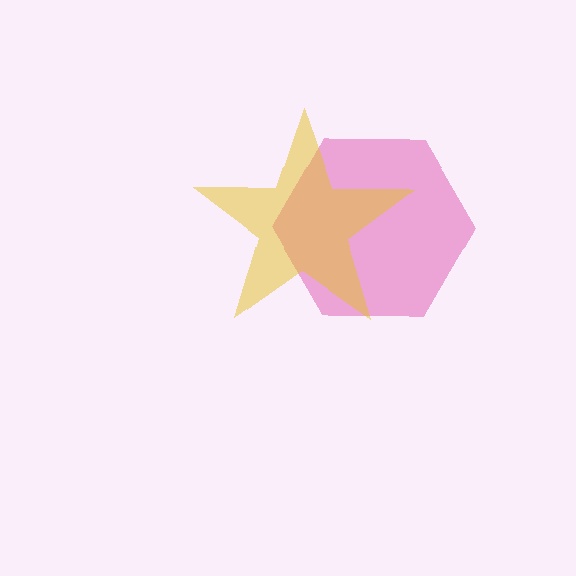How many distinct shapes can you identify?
There are 2 distinct shapes: a pink hexagon, a yellow star.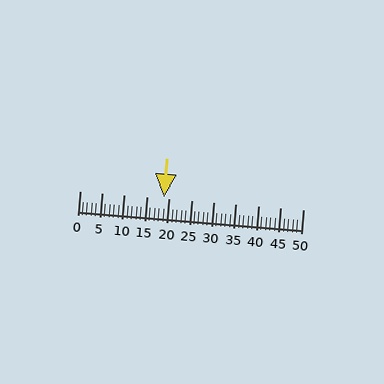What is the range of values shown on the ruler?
The ruler shows values from 0 to 50.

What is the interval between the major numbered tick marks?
The major tick marks are spaced 5 units apart.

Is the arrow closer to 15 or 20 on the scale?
The arrow is closer to 20.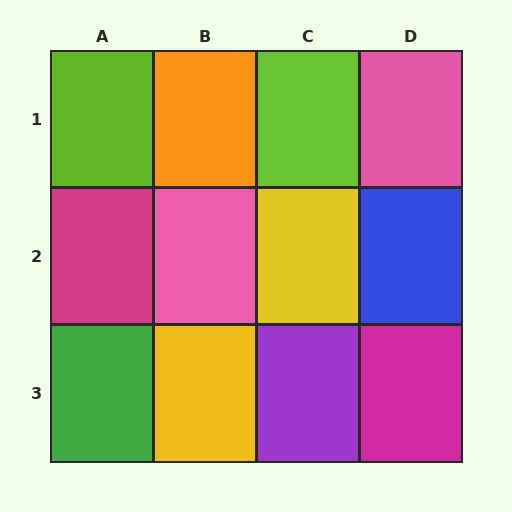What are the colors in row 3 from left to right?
Green, yellow, purple, magenta.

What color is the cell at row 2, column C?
Yellow.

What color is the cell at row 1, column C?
Lime.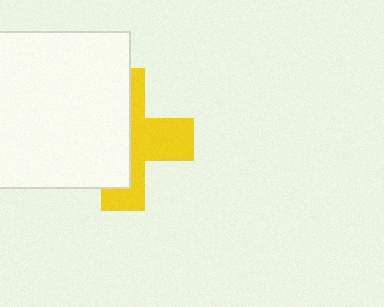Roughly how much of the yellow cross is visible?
A small part of it is visible (roughly 45%).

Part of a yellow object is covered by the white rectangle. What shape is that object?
It is a cross.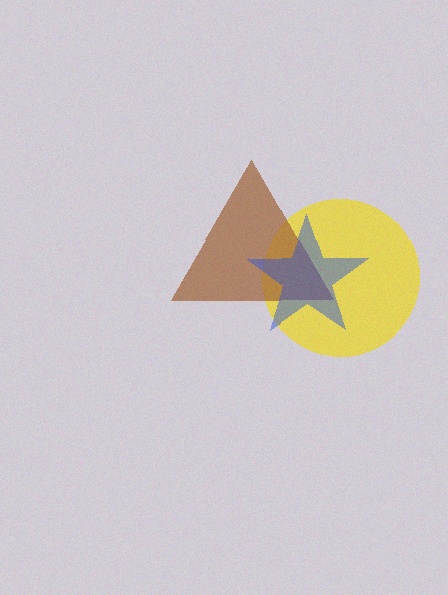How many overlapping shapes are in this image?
There are 3 overlapping shapes in the image.